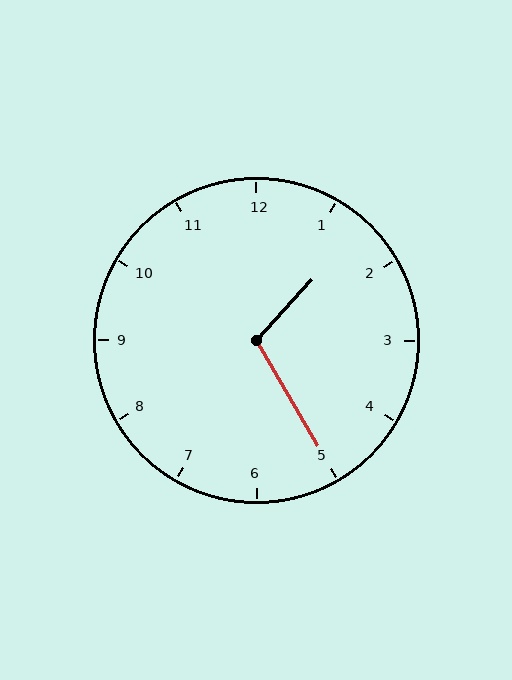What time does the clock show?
1:25.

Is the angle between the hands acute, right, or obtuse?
It is obtuse.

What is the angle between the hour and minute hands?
Approximately 108 degrees.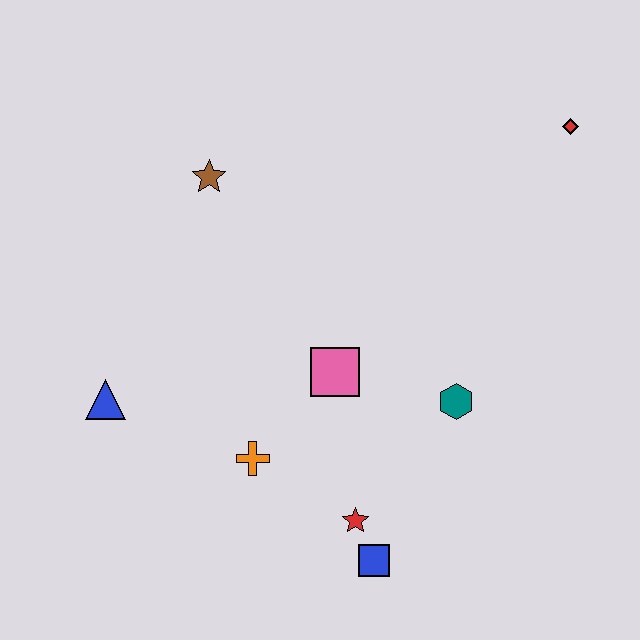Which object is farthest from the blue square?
The red diamond is farthest from the blue square.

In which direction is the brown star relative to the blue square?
The brown star is above the blue square.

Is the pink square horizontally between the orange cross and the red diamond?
Yes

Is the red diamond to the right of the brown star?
Yes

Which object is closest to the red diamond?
The teal hexagon is closest to the red diamond.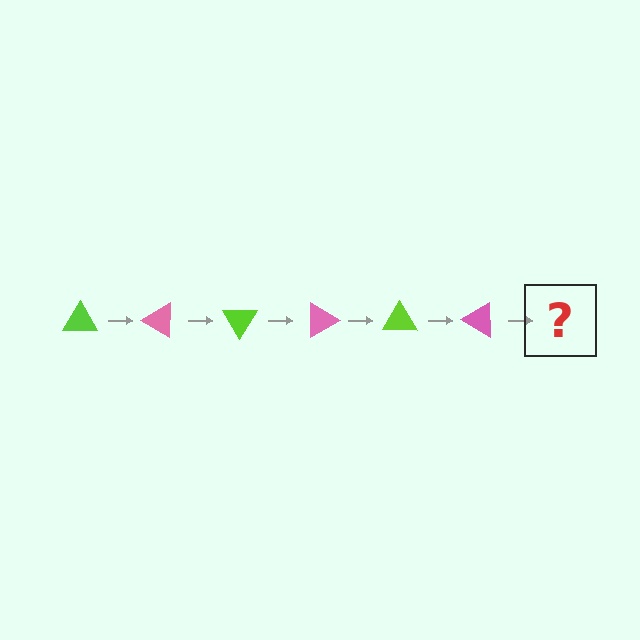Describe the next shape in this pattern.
It should be a lime triangle, rotated 180 degrees from the start.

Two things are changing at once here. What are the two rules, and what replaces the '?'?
The two rules are that it rotates 30 degrees each step and the color cycles through lime and pink. The '?' should be a lime triangle, rotated 180 degrees from the start.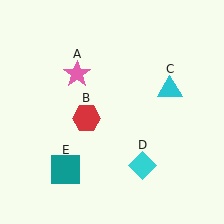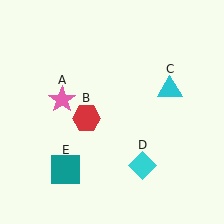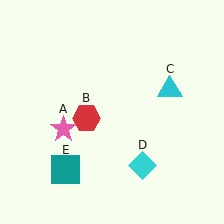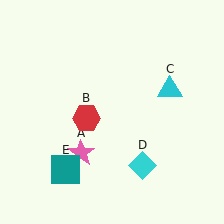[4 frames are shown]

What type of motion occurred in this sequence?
The pink star (object A) rotated counterclockwise around the center of the scene.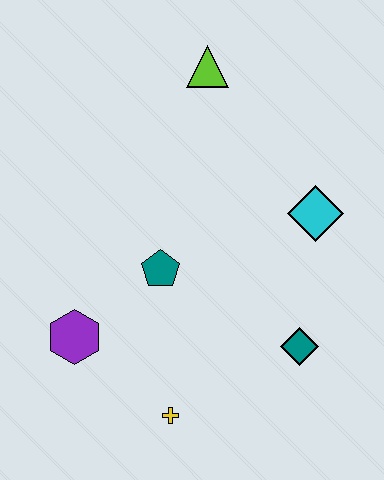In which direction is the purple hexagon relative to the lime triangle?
The purple hexagon is below the lime triangle.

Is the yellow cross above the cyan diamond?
No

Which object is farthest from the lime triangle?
The yellow cross is farthest from the lime triangle.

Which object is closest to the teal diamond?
The cyan diamond is closest to the teal diamond.